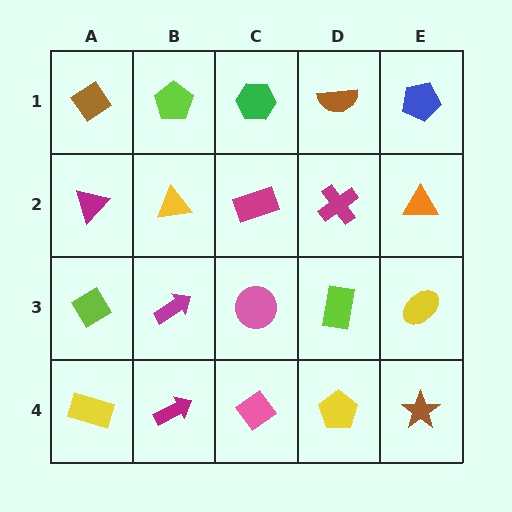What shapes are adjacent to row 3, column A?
A magenta triangle (row 2, column A), a yellow rectangle (row 4, column A), a magenta arrow (row 3, column B).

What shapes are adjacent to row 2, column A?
A brown diamond (row 1, column A), a lime diamond (row 3, column A), a yellow triangle (row 2, column B).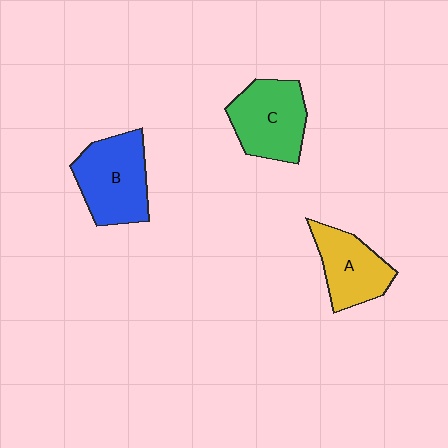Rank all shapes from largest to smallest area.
From largest to smallest: B (blue), C (green), A (yellow).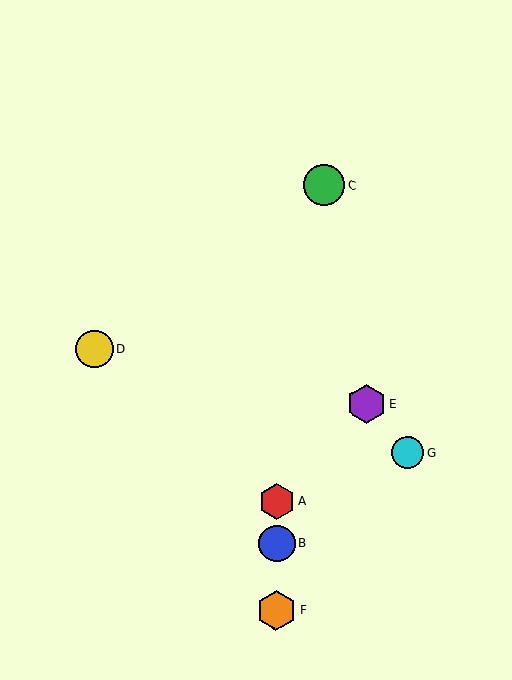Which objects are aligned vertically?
Objects A, B, F are aligned vertically.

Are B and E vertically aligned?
No, B is at x≈277 and E is at x≈366.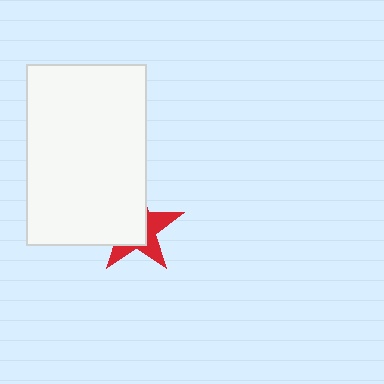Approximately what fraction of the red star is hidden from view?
Roughly 58% of the red star is hidden behind the white rectangle.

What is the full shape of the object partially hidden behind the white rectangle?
The partially hidden object is a red star.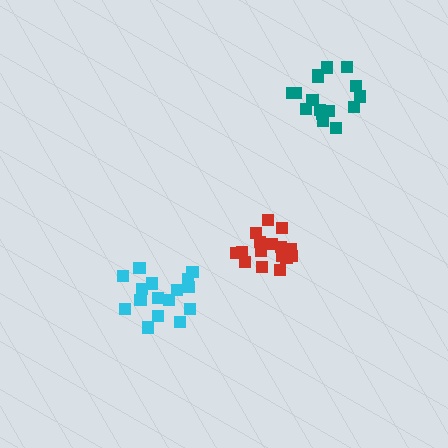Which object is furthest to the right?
The teal cluster is rightmost.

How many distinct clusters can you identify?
There are 3 distinct clusters.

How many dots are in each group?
Group 1: 16 dots, Group 2: 16 dots, Group 3: 16 dots (48 total).